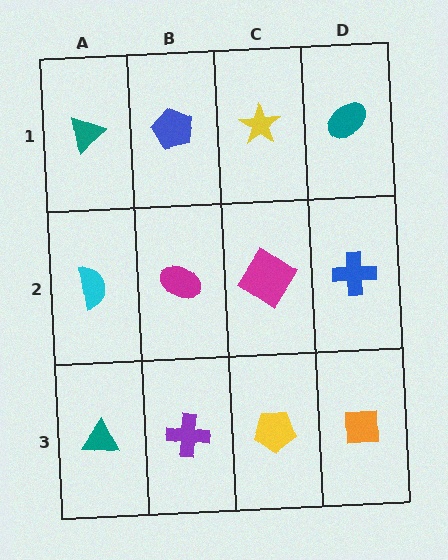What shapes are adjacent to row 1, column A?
A cyan semicircle (row 2, column A), a blue pentagon (row 1, column B).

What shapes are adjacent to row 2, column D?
A teal ellipse (row 1, column D), an orange square (row 3, column D), a magenta diamond (row 2, column C).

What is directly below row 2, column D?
An orange square.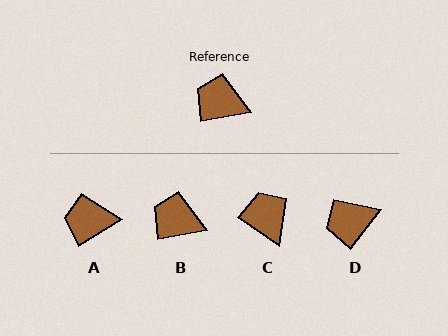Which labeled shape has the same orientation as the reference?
B.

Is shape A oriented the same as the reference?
No, it is off by about 21 degrees.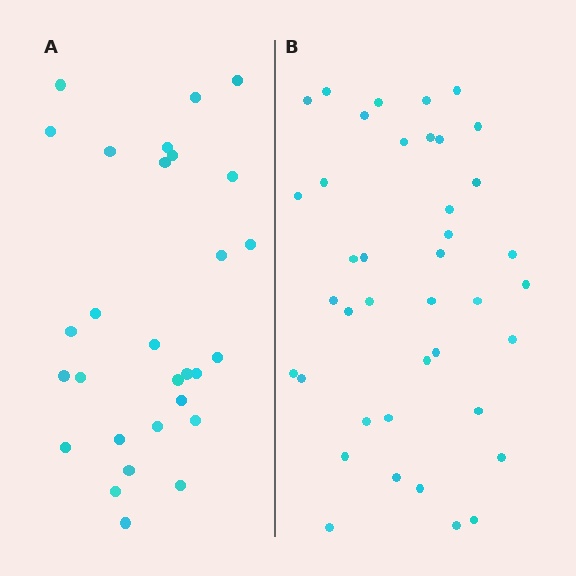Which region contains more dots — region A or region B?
Region B (the right region) has more dots.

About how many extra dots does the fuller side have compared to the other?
Region B has roughly 12 or so more dots than region A.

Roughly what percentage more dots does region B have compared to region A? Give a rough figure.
About 40% more.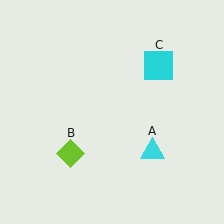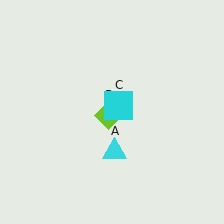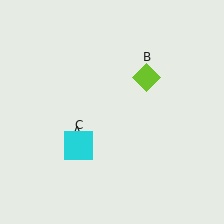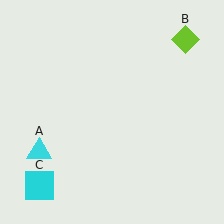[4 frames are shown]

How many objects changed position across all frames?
3 objects changed position: cyan triangle (object A), lime diamond (object B), cyan square (object C).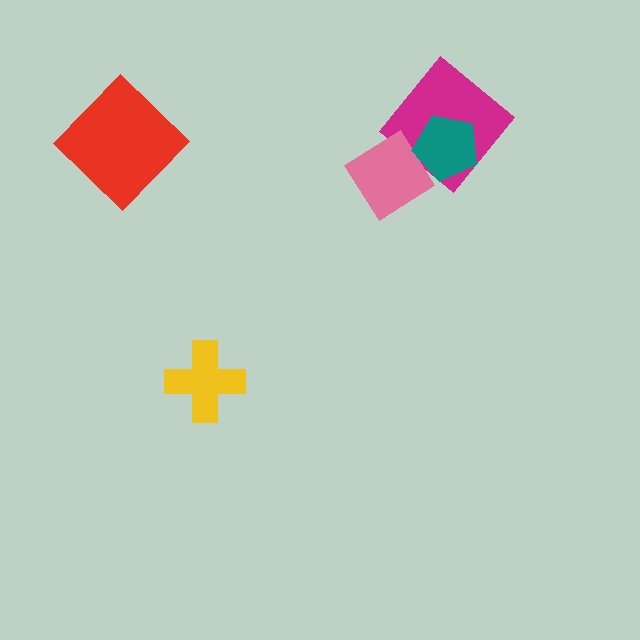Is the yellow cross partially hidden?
No, no other shape covers it.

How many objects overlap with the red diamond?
0 objects overlap with the red diamond.